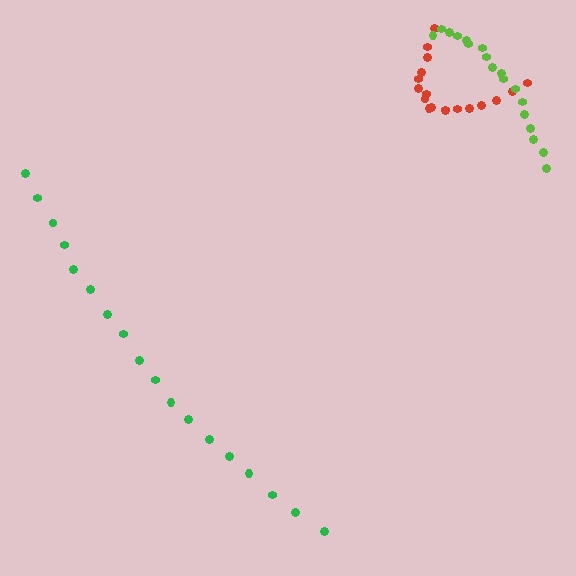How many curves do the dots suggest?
There are 3 distinct paths.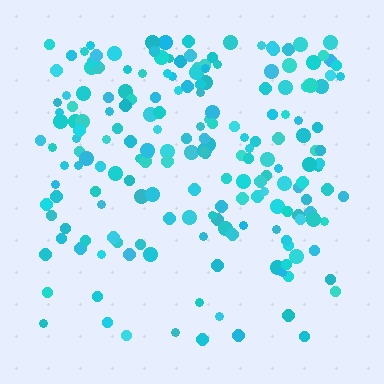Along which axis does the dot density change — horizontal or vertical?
Vertical.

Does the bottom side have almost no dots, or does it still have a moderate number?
Still a moderate number, just noticeably fewer than the top.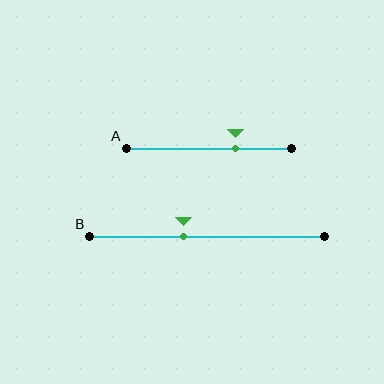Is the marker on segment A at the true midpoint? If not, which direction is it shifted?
No, the marker on segment A is shifted to the right by about 16% of the segment length.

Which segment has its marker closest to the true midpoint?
Segment B has its marker closest to the true midpoint.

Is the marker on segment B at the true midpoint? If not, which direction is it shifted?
No, the marker on segment B is shifted to the left by about 10% of the segment length.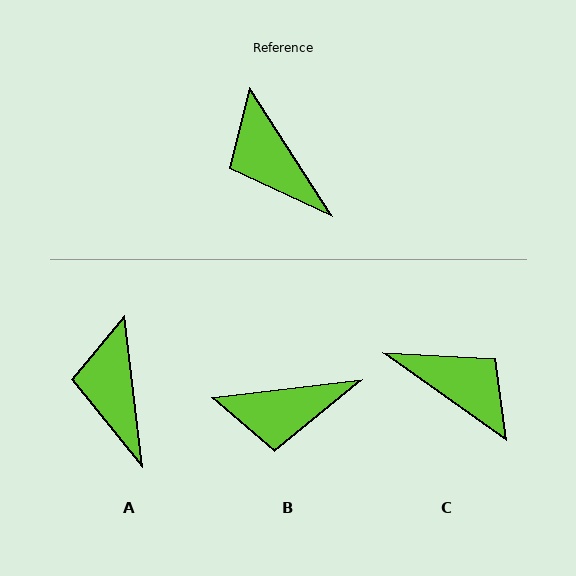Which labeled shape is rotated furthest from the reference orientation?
C, about 158 degrees away.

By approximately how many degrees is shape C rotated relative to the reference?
Approximately 158 degrees clockwise.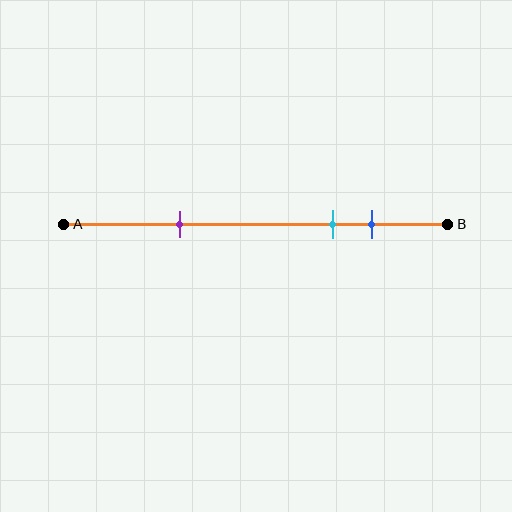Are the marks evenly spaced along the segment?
No, the marks are not evenly spaced.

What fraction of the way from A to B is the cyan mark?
The cyan mark is approximately 70% (0.7) of the way from A to B.